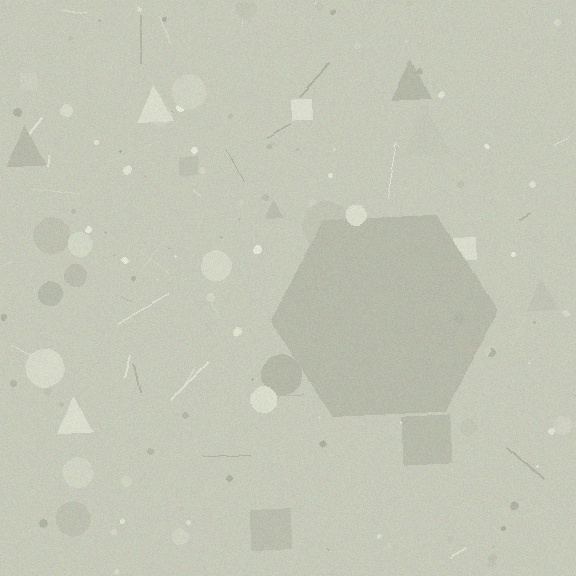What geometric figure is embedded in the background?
A hexagon is embedded in the background.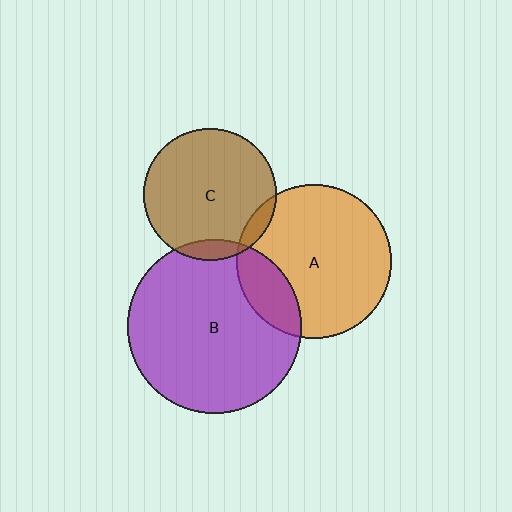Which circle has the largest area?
Circle B (purple).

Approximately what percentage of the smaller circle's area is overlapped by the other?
Approximately 5%.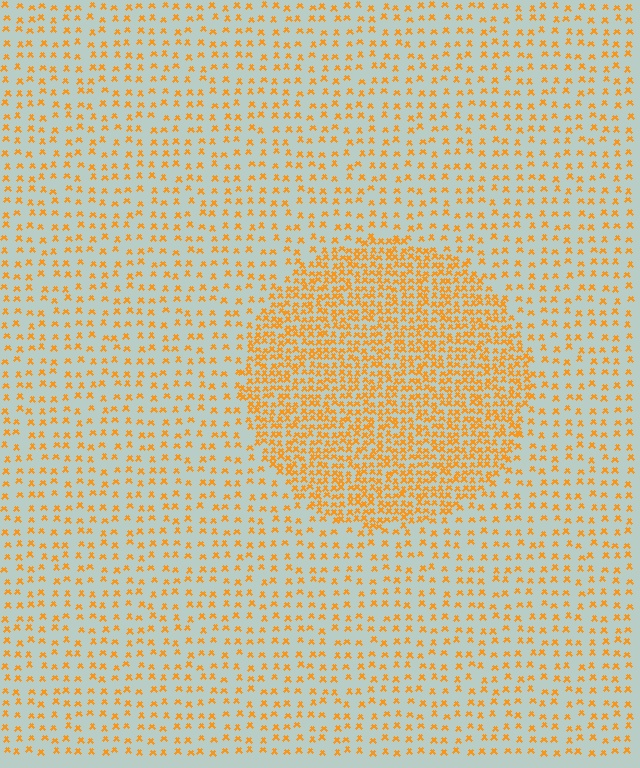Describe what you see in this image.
The image contains small orange elements arranged at two different densities. A circle-shaped region is visible where the elements are more densely packed than the surrounding area.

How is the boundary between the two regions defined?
The boundary is defined by a change in element density (approximately 2.5x ratio). All elements are the same color, size, and shape.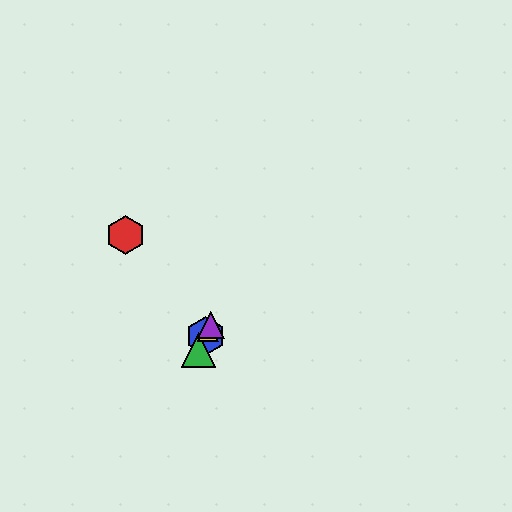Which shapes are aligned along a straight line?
The blue hexagon, the green triangle, the yellow triangle, the purple triangle are aligned along a straight line.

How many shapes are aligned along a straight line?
4 shapes (the blue hexagon, the green triangle, the yellow triangle, the purple triangle) are aligned along a straight line.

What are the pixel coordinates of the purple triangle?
The purple triangle is at (211, 325).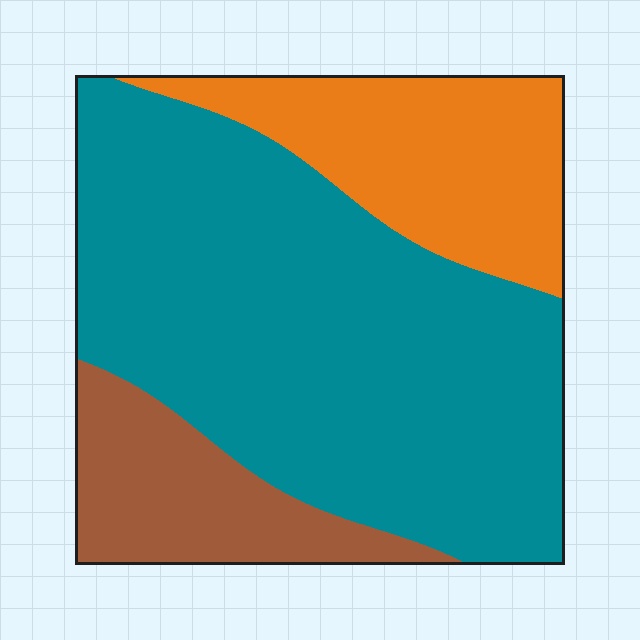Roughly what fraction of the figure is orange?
Orange covers about 20% of the figure.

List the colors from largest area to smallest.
From largest to smallest: teal, orange, brown.